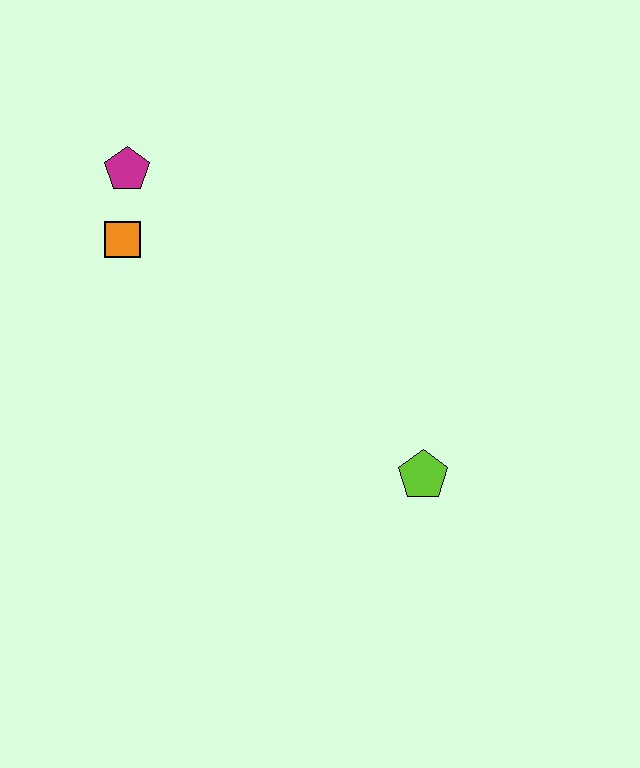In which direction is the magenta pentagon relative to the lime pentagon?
The magenta pentagon is above the lime pentagon.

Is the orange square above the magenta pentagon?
No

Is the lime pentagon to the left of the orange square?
No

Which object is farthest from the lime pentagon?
The magenta pentagon is farthest from the lime pentagon.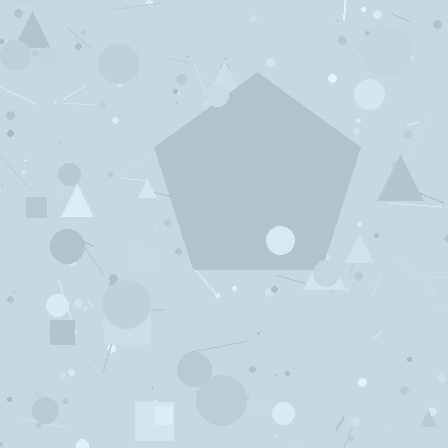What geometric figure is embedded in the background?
A pentagon is embedded in the background.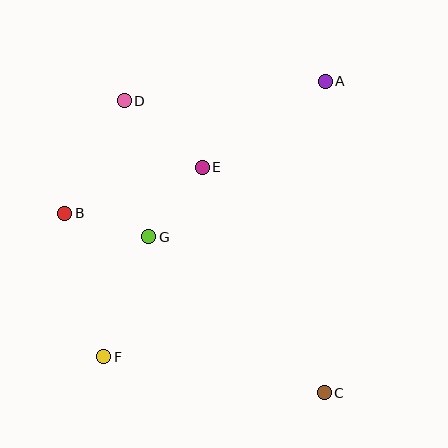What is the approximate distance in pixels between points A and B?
The distance between A and B is approximately 292 pixels.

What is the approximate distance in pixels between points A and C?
The distance between A and C is approximately 312 pixels.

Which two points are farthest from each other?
Points C and D are farthest from each other.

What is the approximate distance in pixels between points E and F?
The distance between E and F is approximately 214 pixels.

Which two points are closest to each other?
Points B and G are closest to each other.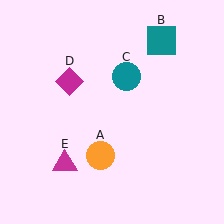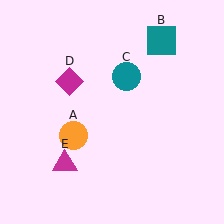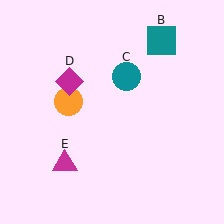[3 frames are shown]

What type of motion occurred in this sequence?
The orange circle (object A) rotated clockwise around the center of the scene.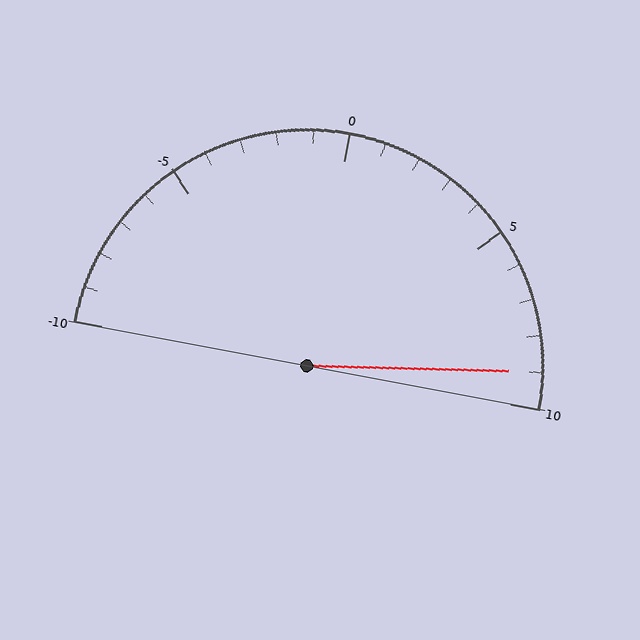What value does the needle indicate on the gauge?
The needle indicates approximately 9.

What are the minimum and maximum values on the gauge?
The gauge ranges from -10 to 10.